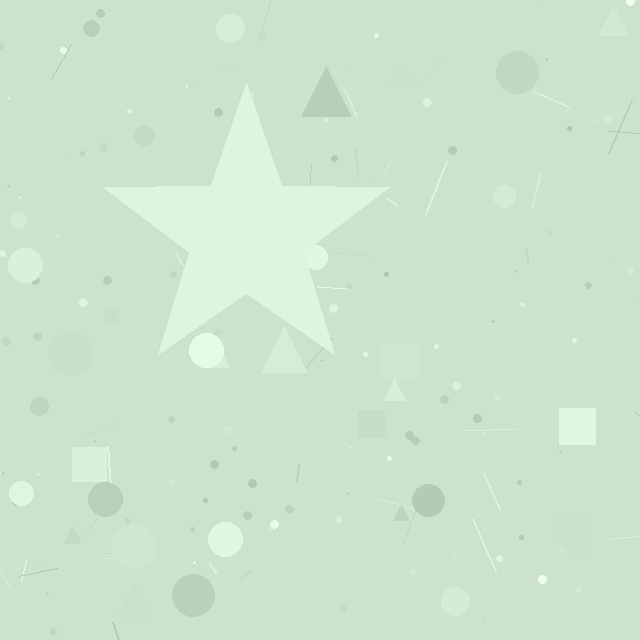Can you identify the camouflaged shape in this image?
The camouflaged shape is a star.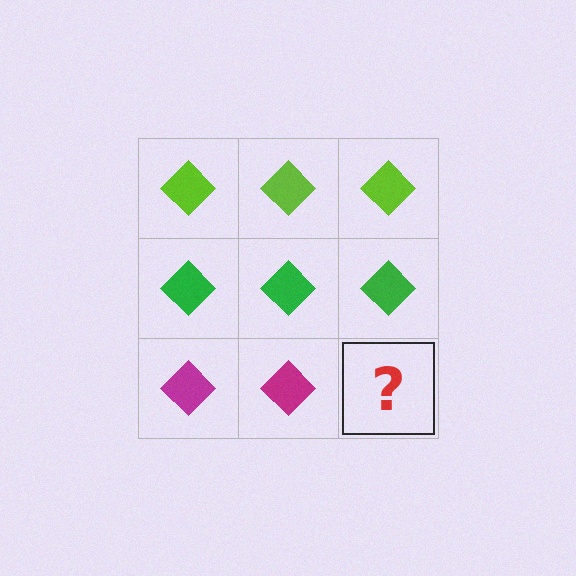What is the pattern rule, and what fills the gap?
The rule is that each row has a consistent color. The gap should be filled with a magenta diamond.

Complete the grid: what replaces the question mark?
The question mark should be replaced with a magenta diamond.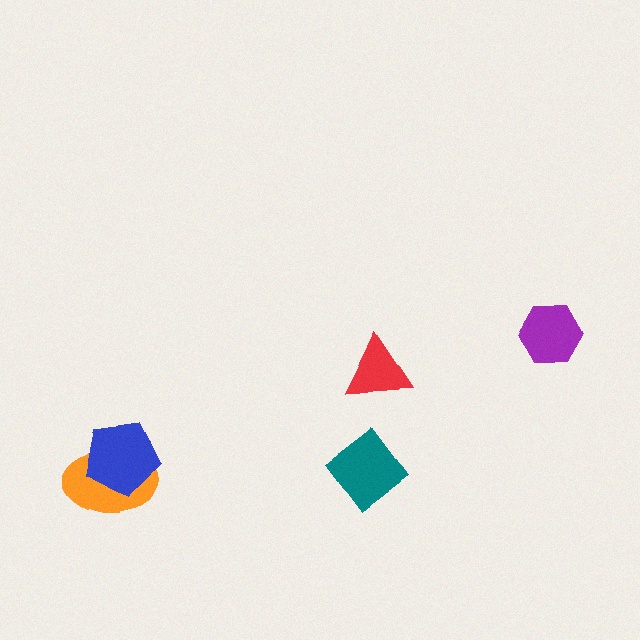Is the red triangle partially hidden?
No, no other shape covers it.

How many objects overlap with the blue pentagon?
1 object overlaps with the blue pentagon.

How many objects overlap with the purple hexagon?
0 objects overlap with the purple hexagon.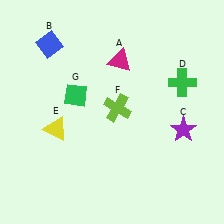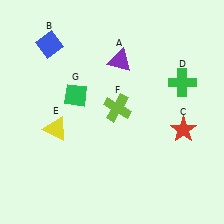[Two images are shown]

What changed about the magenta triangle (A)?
In Image 1, A is magenta. In Image 2, it changed to purple.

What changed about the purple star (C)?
In Image 1, C is purple. In Image 2, it changed to red.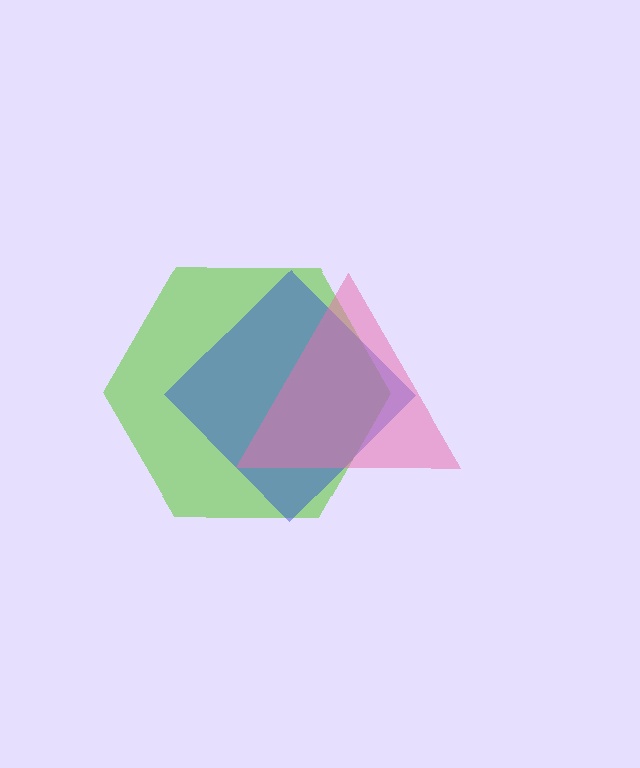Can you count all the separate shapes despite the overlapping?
Yes, there are 3 separate shapes.